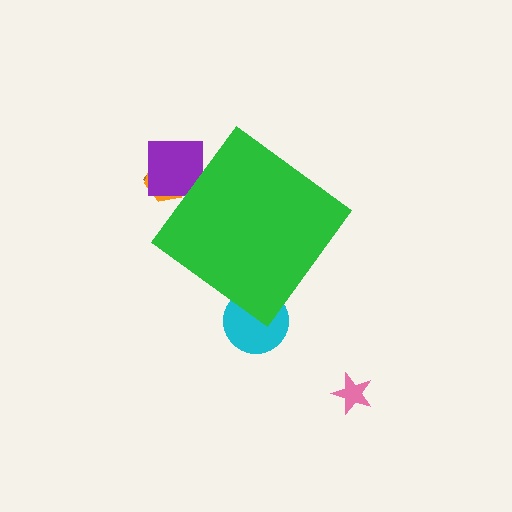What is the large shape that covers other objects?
A green diamond.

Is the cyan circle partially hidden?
Yes, the cyan circle is partially hidden behind the green diamond.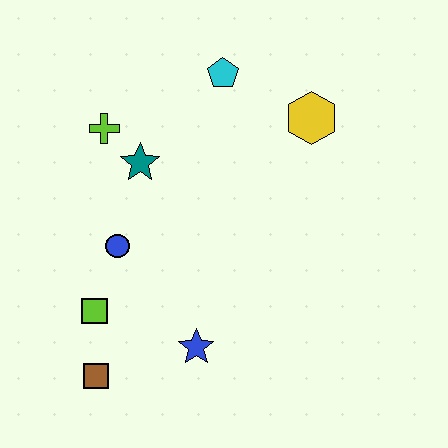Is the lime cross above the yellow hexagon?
No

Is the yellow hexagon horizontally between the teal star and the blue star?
No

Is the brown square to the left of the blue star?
Yes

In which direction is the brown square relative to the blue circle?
The brown square is below the blue circle.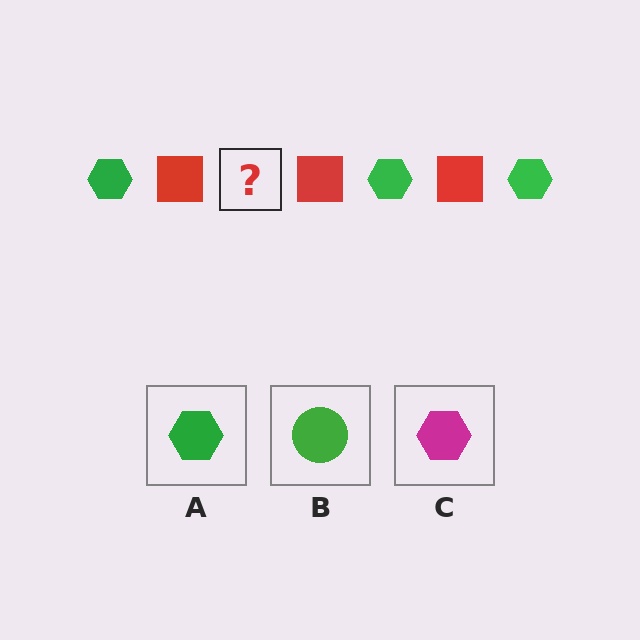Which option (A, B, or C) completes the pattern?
A.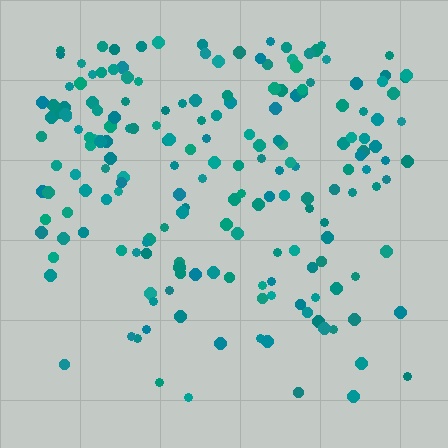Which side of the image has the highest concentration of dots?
The top.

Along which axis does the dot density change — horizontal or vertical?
Vertical.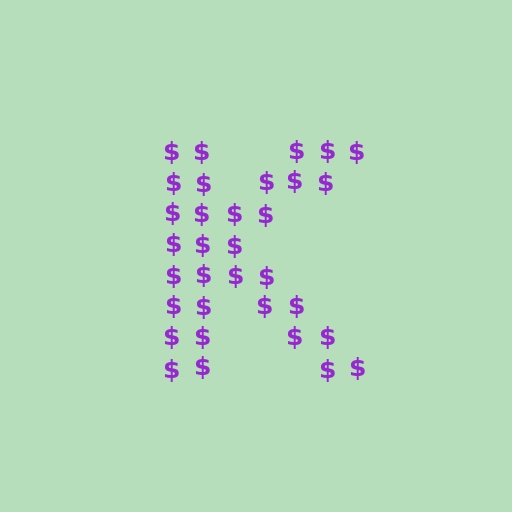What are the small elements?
The small elements are dollar signs.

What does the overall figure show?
The overall figure shows the letter K.